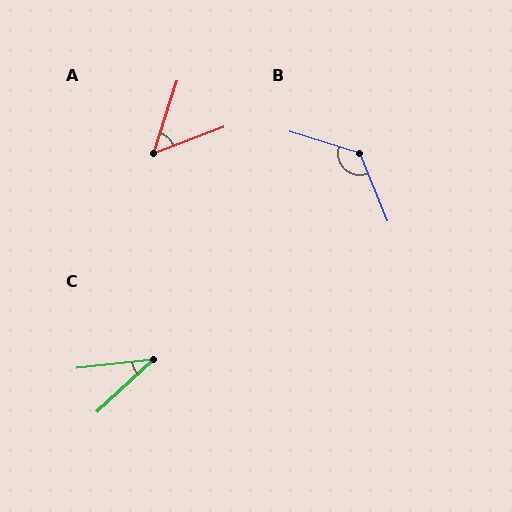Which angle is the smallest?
C, at approximately 37 degrees.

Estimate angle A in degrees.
Approximately 51 degrees.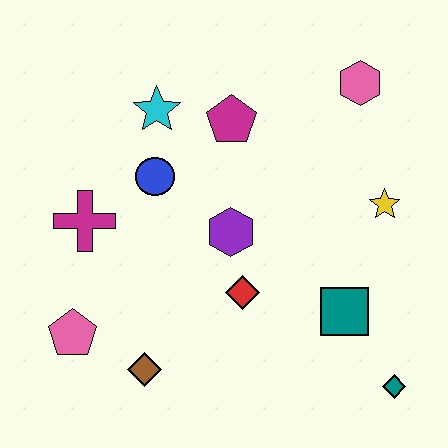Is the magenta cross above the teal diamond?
Yes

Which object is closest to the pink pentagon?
The brown diamond is closest to the pink pentagon.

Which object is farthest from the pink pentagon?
The pink hexagon is farthest from the pink pentagon.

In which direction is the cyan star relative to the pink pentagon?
The cyan star is above the pink pentagon.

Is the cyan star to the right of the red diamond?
No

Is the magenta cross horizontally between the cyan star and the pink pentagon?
Yes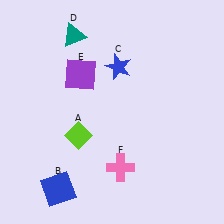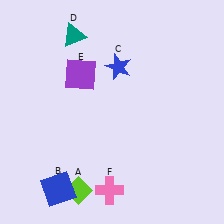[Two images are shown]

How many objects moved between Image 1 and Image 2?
2 objects moved between the two images.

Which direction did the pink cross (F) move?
The pink cross (F) moved down.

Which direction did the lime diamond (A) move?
The lime diamond (A) moved down.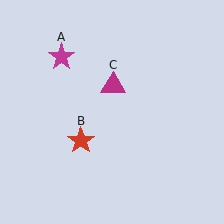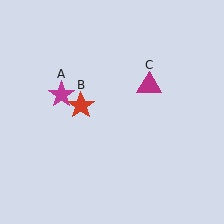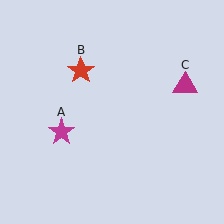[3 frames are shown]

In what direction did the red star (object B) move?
The red star (object B) moved up.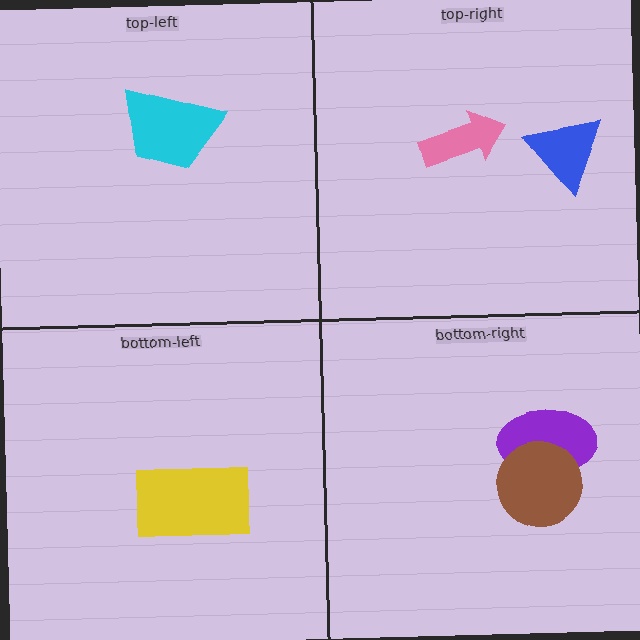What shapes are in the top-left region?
The cyan trapezoid.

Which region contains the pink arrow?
The top-right region.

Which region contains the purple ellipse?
The bottom-right region.